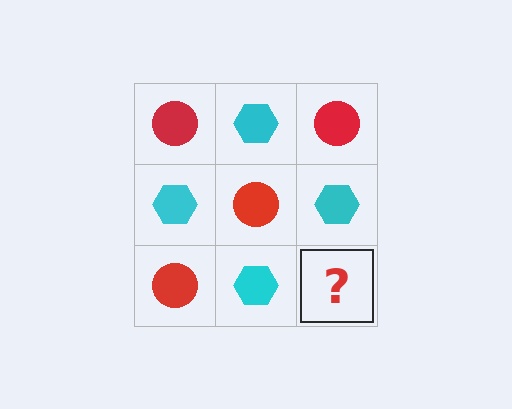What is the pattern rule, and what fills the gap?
The rule is that it alternates red circle and cyan hexagon in a checkerboard pattern. The gap should be filled with a red circle.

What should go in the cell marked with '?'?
The missing cell should contain a red circle.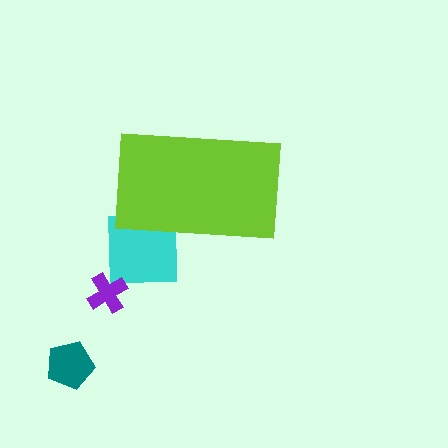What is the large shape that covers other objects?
A lime rectangle.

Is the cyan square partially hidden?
Yes, the cyan square is partially hidden behind the lime rectangle.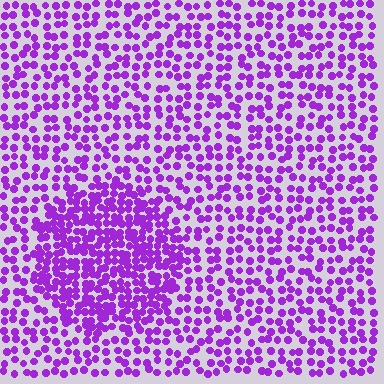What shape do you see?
I see a circle.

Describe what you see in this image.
The image contains small purple elements arranged at two different densities. A circle-shaped region is visible where the elements are more densely packed than the surrounding area.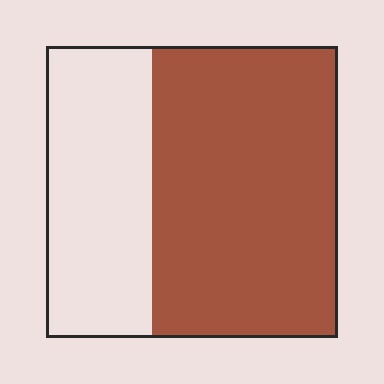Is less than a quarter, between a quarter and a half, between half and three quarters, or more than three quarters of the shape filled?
Between half and three quarters.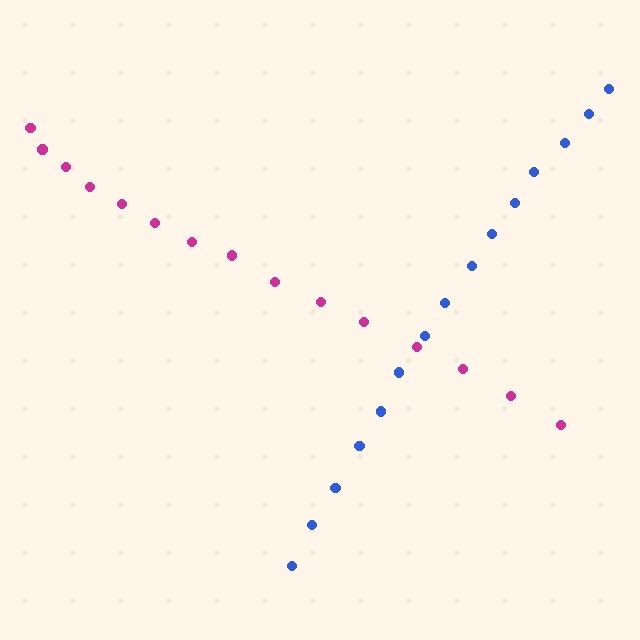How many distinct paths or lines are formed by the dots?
There are 2 distinct paths.